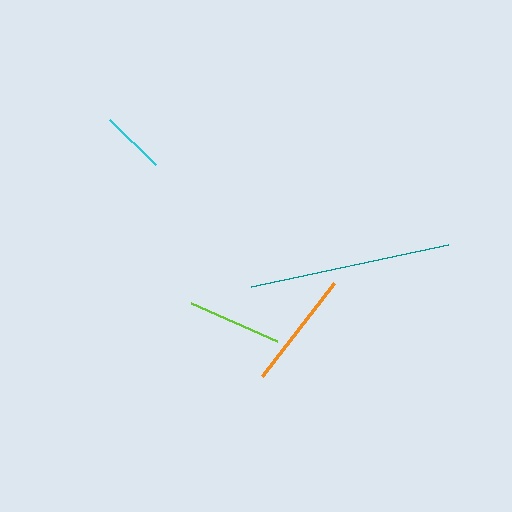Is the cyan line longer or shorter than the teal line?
The teal line is longer than the cyan line.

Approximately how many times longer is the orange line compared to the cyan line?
The orange line is approximately 1.8 times the length of the cyan line.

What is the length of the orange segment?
The orange segment is approximately 117 pixels long.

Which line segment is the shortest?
The cyan line is the shortest at approximately 64 pixels.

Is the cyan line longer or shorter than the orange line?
The orange line is longer than the cyan line.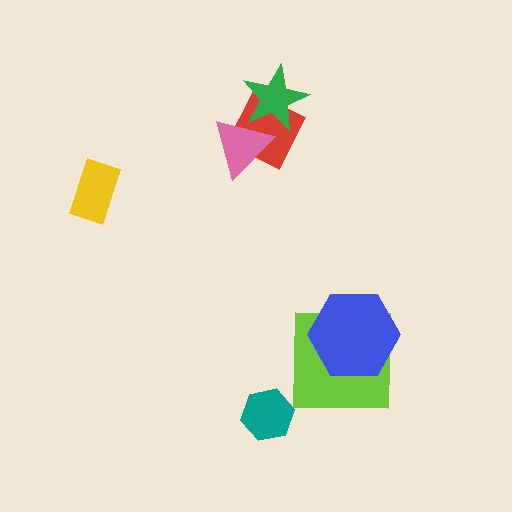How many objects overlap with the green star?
2 objects overlap with the green star.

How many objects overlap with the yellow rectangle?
0 objects overlap with the yellow rectangle.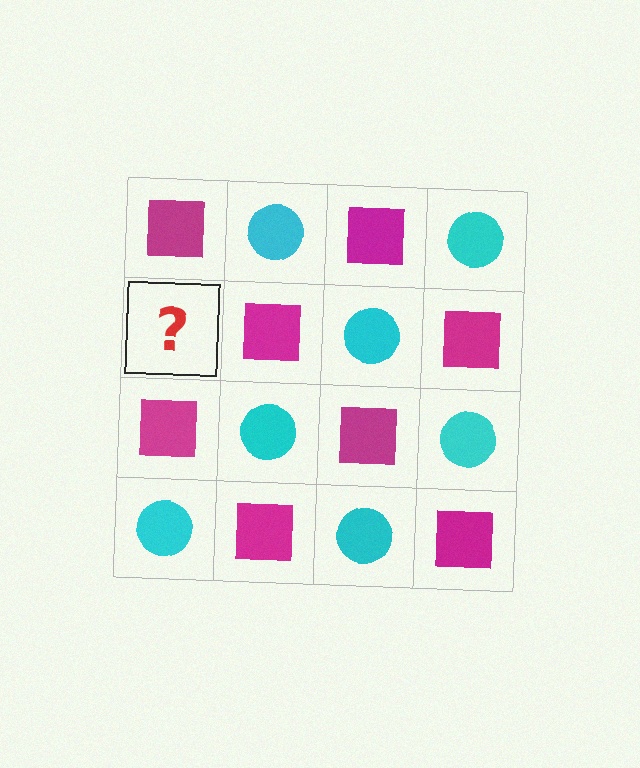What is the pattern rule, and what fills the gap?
The rule is that it alternates magenta square and cyan circle in a checkerboard pattern. The gap should be filled with a cyan circle.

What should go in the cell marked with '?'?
The missing cell should contain a cyan circle.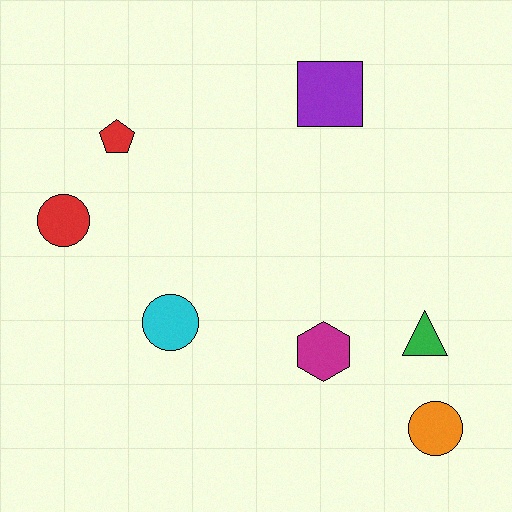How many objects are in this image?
There are 7 objects.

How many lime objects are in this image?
There are no lime objects.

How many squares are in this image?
There is 1 square.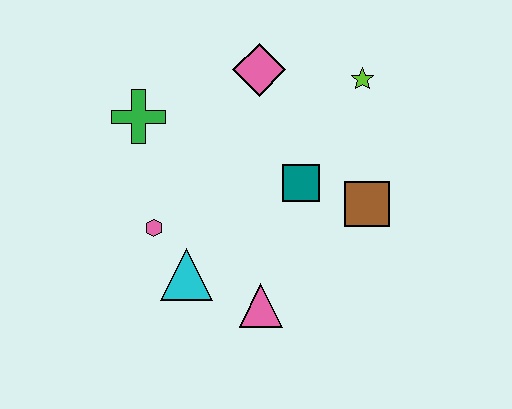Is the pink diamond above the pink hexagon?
Yes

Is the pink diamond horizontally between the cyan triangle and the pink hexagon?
No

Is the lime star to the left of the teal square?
No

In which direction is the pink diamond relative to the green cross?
The pink diamond is to the right of the green cross.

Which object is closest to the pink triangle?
The cyan triangle is closest to the pink triangle.